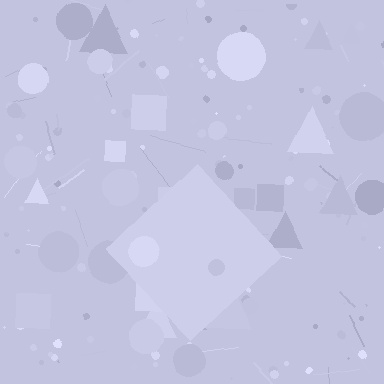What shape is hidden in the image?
A diamond is hidden in the image.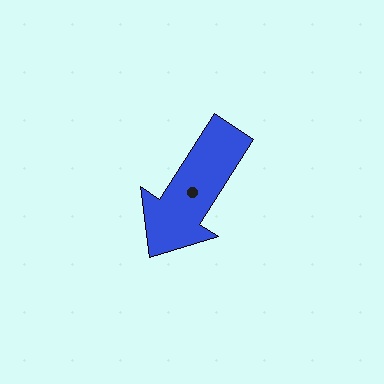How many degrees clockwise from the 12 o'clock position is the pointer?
Approximately 213 degrees.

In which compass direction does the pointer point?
Southwest.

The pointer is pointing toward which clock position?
Roughly 7 o'clock.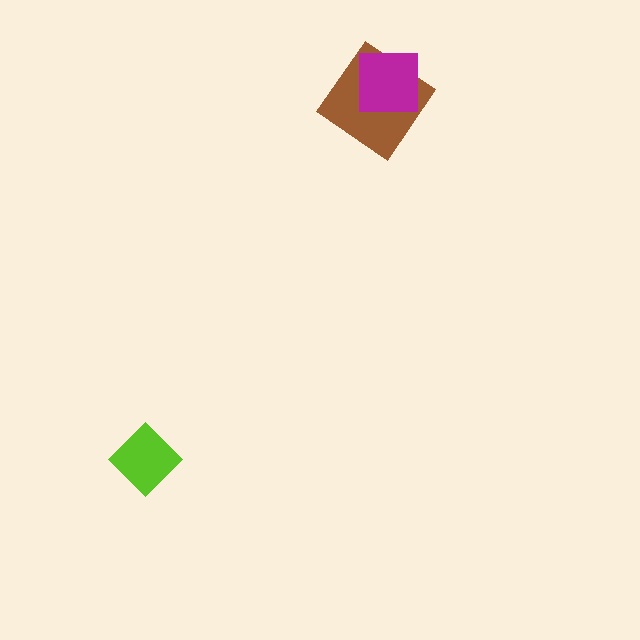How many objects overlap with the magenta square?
1 object overlaps with the magenta square.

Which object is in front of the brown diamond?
The magenta square is in front of the brown diamond.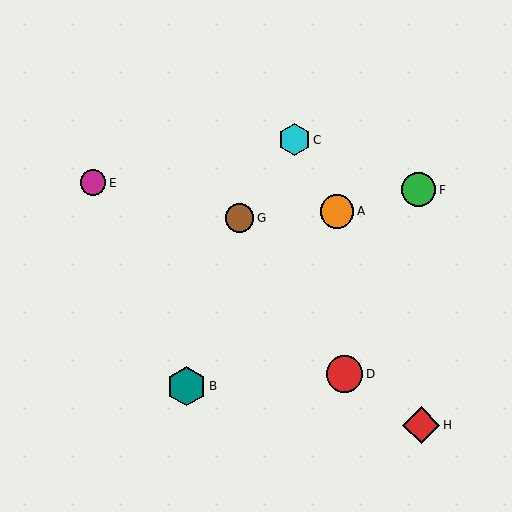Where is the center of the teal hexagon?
The center of the teal hexagon is at (187, 386).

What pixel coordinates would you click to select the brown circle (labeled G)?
Click at (239, 218) to select the brown circle G.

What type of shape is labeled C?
Shape C is a cyan hexagon.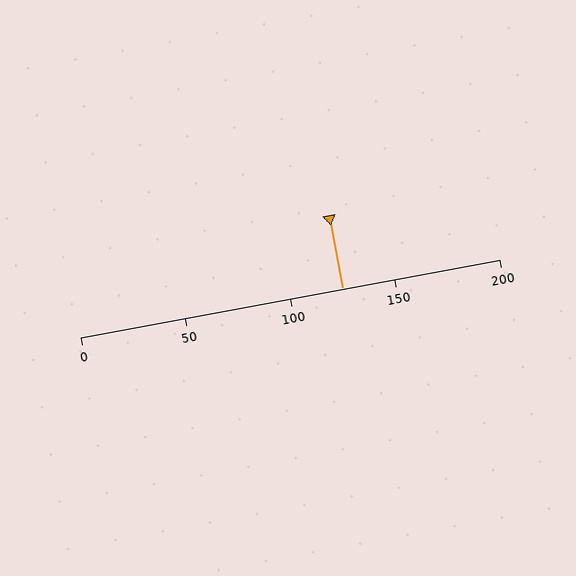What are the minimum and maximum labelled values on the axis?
The axis runs from 0 to 200.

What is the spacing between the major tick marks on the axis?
The major ticks are spaced 50 apart.